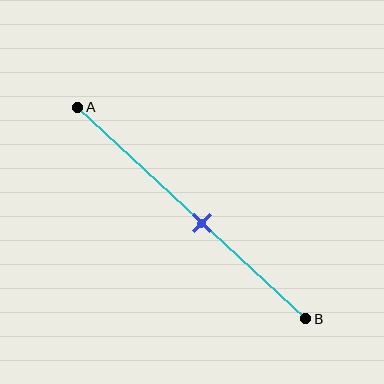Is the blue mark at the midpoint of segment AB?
No, the mark is at about 55% from A, not at the 50% midpoint.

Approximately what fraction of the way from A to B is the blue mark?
The blue mark is approximately 55% of the way from A to B.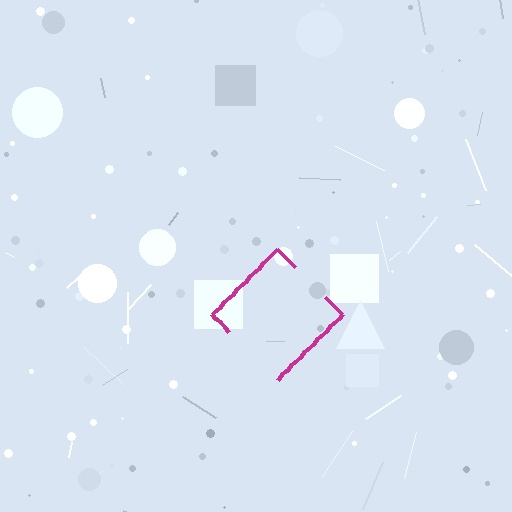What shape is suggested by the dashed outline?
The dashed outline suggests a diamond.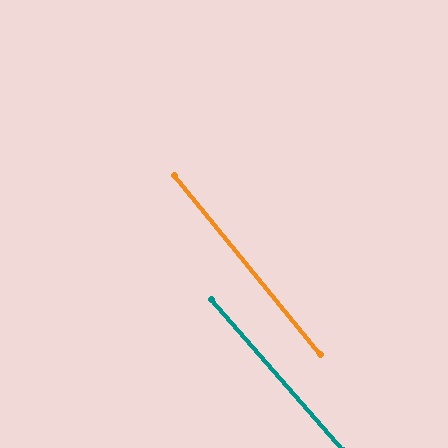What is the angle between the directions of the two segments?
Approximately 2 degrees.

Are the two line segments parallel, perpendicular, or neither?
Parallel — their directions differ by only 1.7°.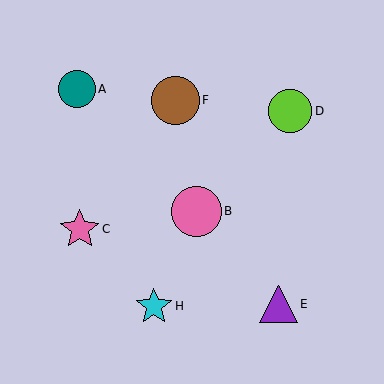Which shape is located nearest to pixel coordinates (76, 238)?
The pink star (labeled C) at (80, 229) is nearest to that location.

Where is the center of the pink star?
The center of the pink star is at (80, 229).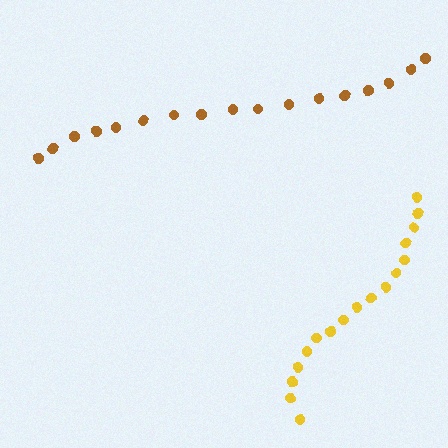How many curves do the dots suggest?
There are 2 distinct paths.